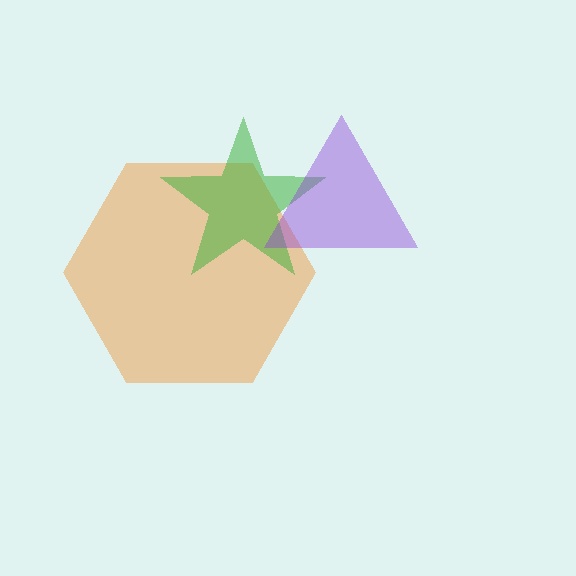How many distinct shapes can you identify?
There are 3 distinct shapes: an orange hexagon, a green star, a purple triangle.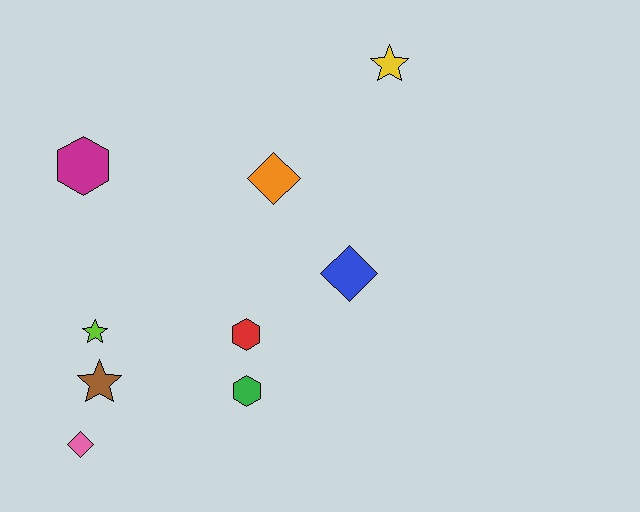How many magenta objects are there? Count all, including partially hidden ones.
There is 1 magenta object.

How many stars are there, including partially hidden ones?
There are 3 stars.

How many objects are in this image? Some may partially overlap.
There are 9 objects.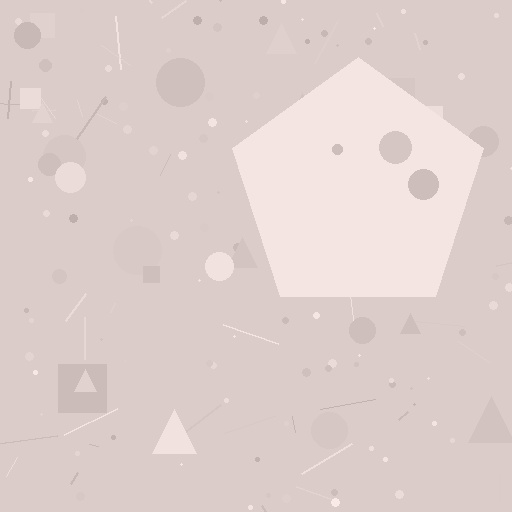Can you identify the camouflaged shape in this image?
The camouflaged shape is a pentagon.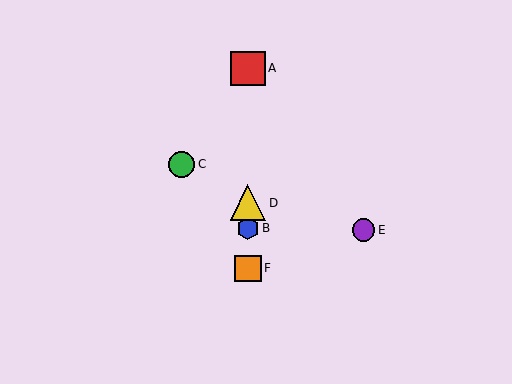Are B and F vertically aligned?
Yes, both are at x≈248.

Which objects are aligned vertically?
Objects A, B, D, F are aligned vertically.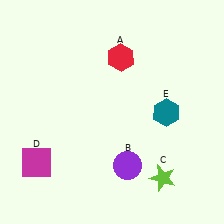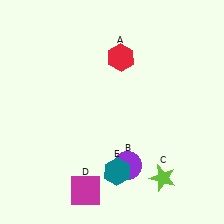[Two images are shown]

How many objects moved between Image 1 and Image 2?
2 objects moved between the two images.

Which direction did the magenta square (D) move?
The magenta square (D) moved right.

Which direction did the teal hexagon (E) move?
The teal hexagon (E) moved down.